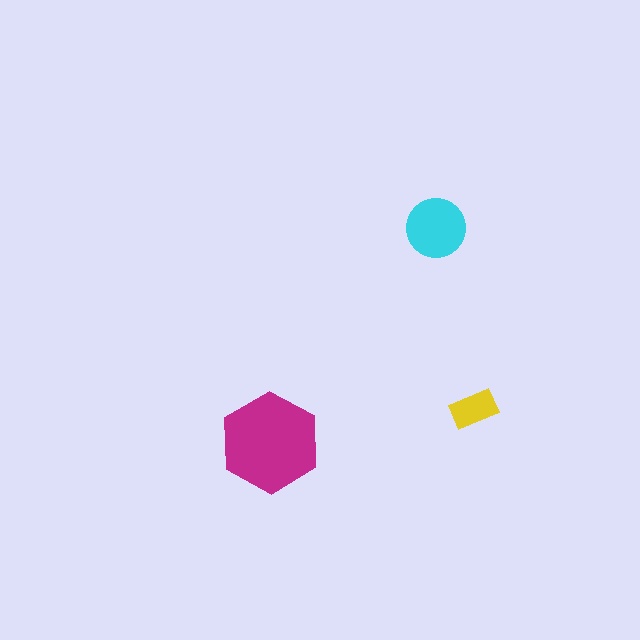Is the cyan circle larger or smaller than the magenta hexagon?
Smaller.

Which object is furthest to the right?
The yellow rectangle is rightmost.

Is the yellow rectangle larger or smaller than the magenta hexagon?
Smaller.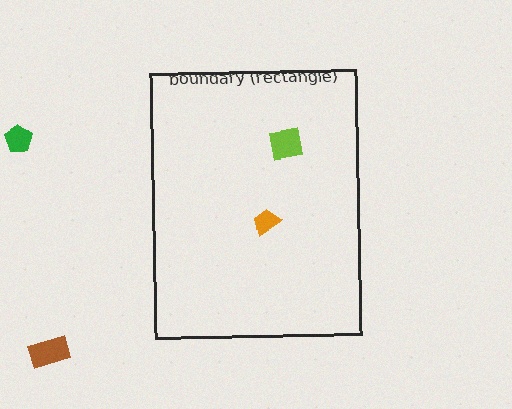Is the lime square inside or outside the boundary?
Inside.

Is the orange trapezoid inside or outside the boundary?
Inside.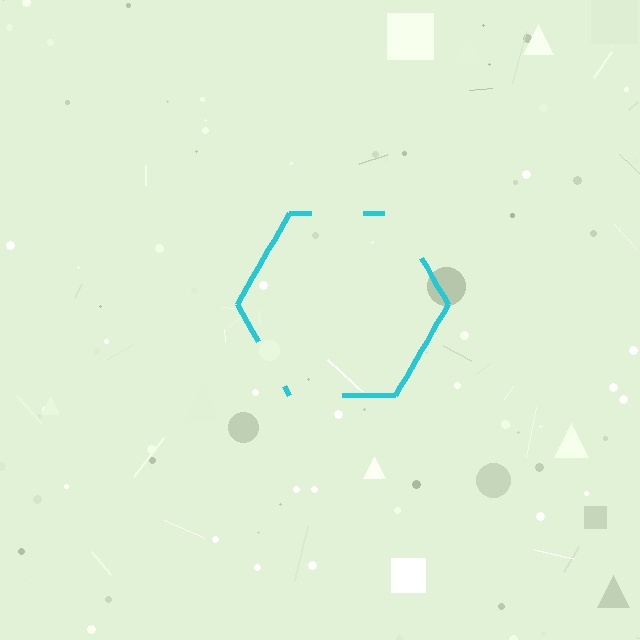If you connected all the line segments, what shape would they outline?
They would outline a hexagon.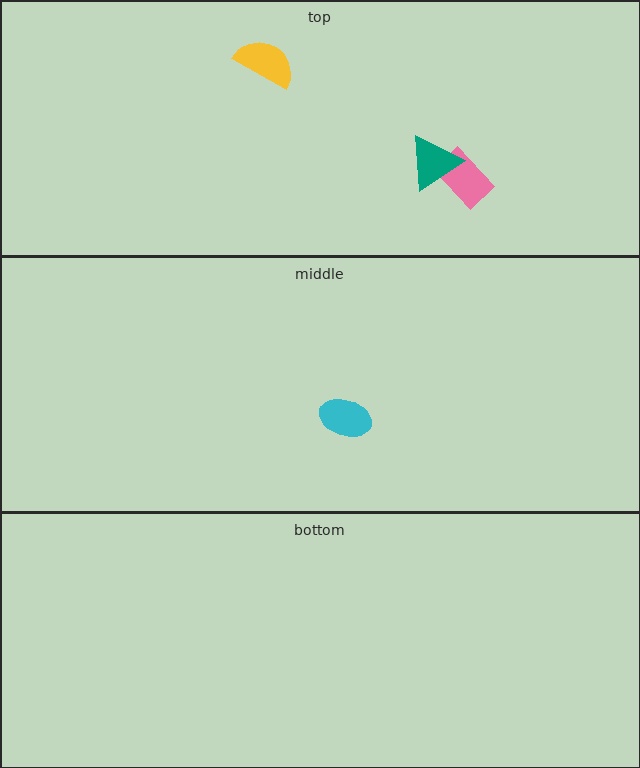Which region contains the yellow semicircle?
The top region.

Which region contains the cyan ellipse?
The middle region.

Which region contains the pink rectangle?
The top region.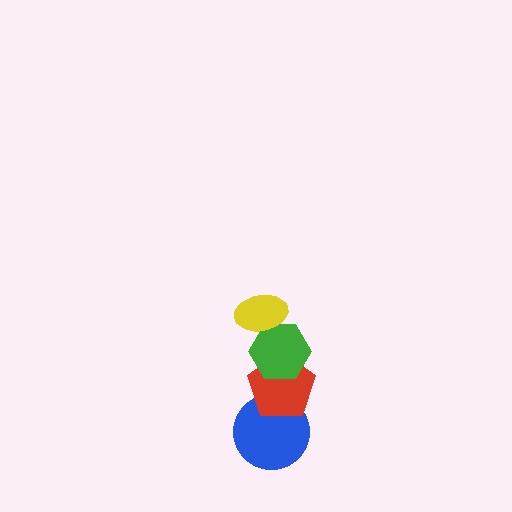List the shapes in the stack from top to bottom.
From top to bottom: the yellow ellipse, the green hexagon, the red pentagon, the blue circle.